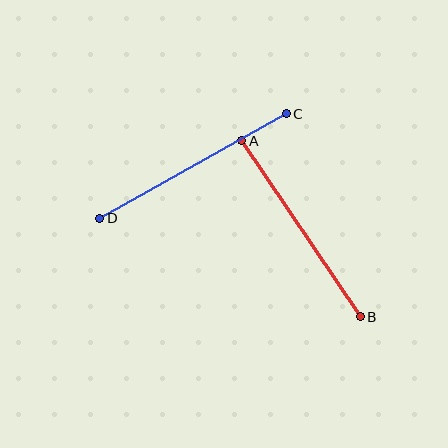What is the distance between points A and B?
The distance is approximately 212 pixels.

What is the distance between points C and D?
The distance is approximately 213 pixels.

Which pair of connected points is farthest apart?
Points C and D are farthest apart.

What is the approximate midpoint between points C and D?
The midpoint is at approximately (193, 166) pixels.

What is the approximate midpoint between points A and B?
The midpoint is at approximately (301, 229) pixels.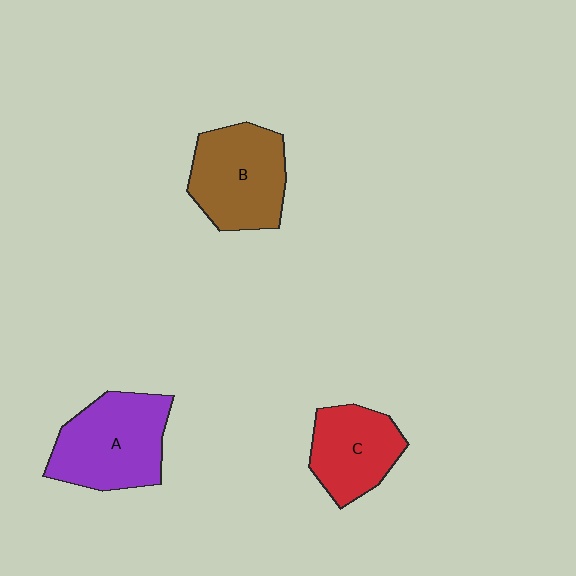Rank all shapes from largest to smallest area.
From largest to smallest: A (purple), B (brown), C (red).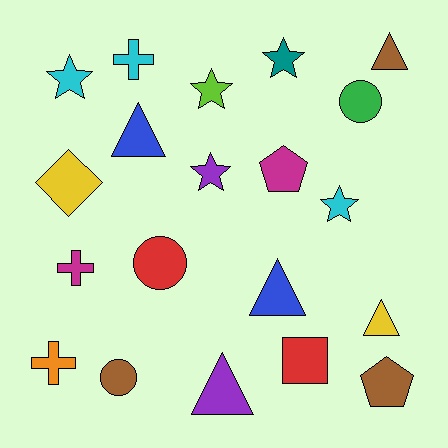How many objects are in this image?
There are 20 objects.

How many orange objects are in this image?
There is 1 orange object.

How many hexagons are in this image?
There are no hexagons.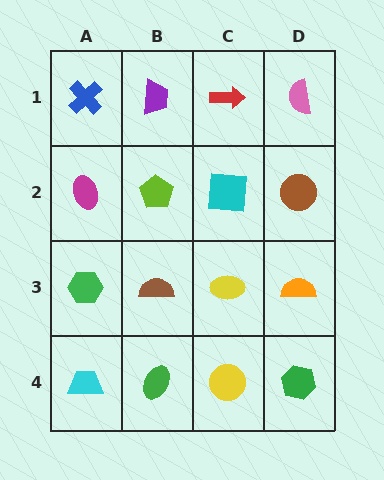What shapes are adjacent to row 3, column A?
A magenta ellipse (row 2, column A), a cyan trapezoid (row 4, column A), a brown semicircle (row 3, column B).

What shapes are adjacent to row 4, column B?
A brown semicircle (row 3, column B), a cyan trapezoid (row 4, column A), a yellow circle (row 4, column C).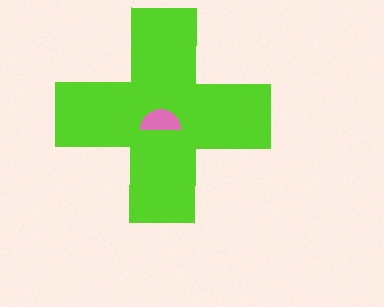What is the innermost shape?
The pink semicircle.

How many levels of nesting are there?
2.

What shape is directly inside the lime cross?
The pink semicircle.